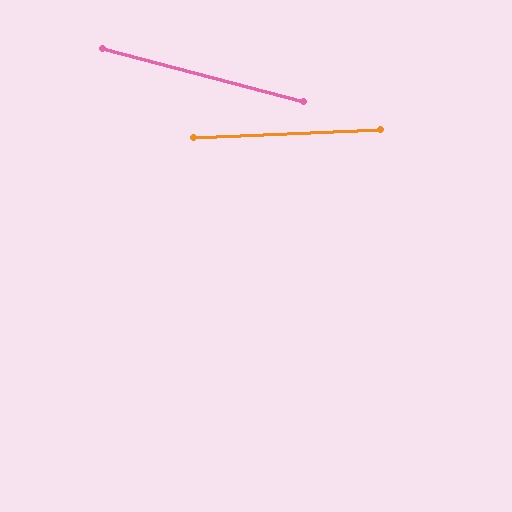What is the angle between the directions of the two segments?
Approximately 17 degrees.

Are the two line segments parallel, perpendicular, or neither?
Neither parallel nor perpendicular — they differ by about 17°.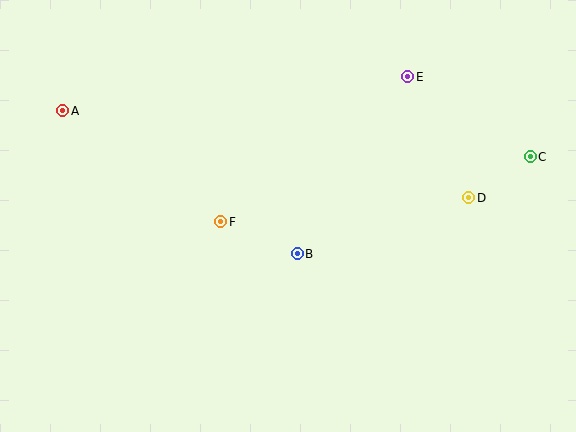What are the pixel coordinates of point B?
Point B is at (297, 254).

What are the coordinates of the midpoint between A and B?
The midpoint between A and B is at (180, 182).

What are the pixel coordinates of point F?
Point F is at (221, 222).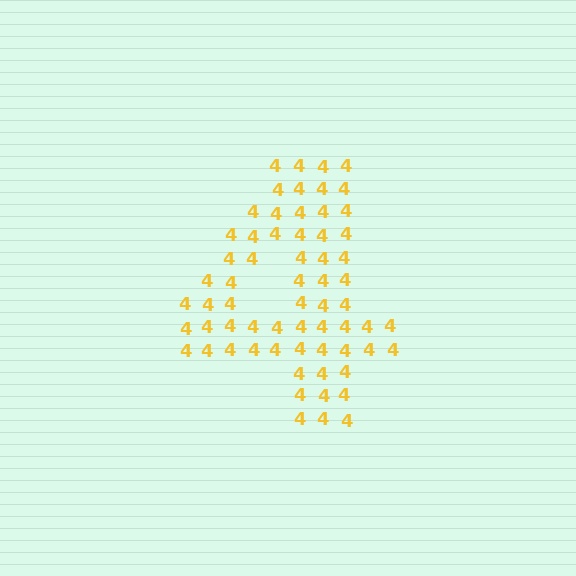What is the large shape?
The large shape is the digit 4.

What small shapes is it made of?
It is made of small digit 4's.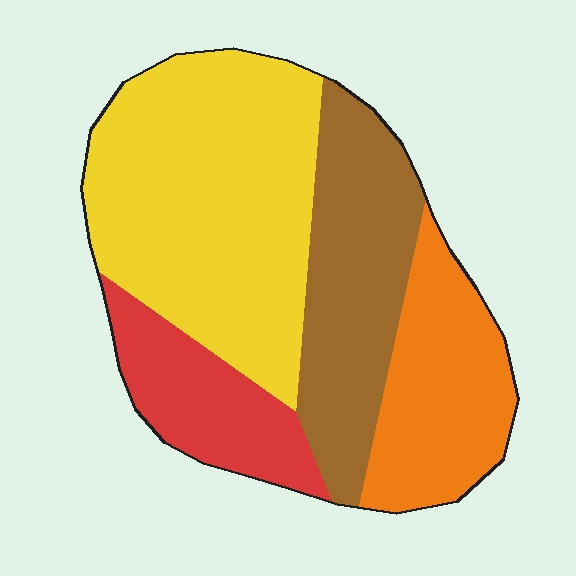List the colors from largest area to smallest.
From largest to smallest: yellow, brown, orange, red.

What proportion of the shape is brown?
Brown covers around 25% of the shape.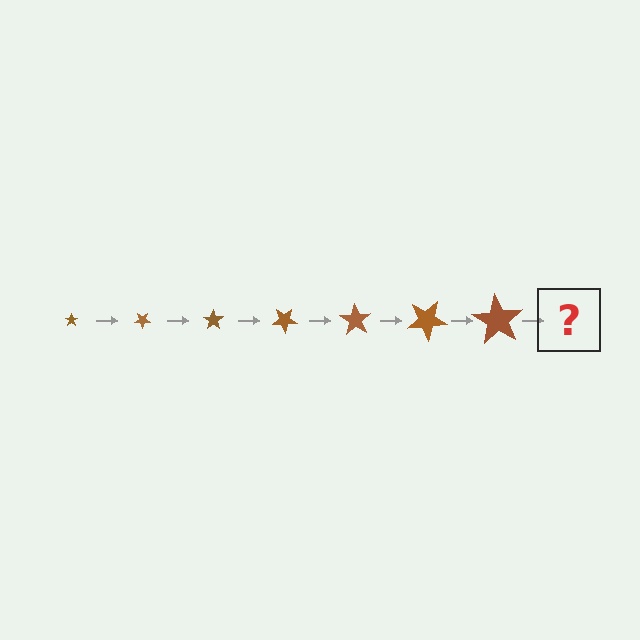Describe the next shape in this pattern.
It should be a star, larger than the previous one and rotated 245 degrees from the start.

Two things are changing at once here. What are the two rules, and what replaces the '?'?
The two rules are that the star grows larger each step and it rotates 35 degrees each step. The '?' should be a star, larger than the previous one and rotated 245 degrees from the start.